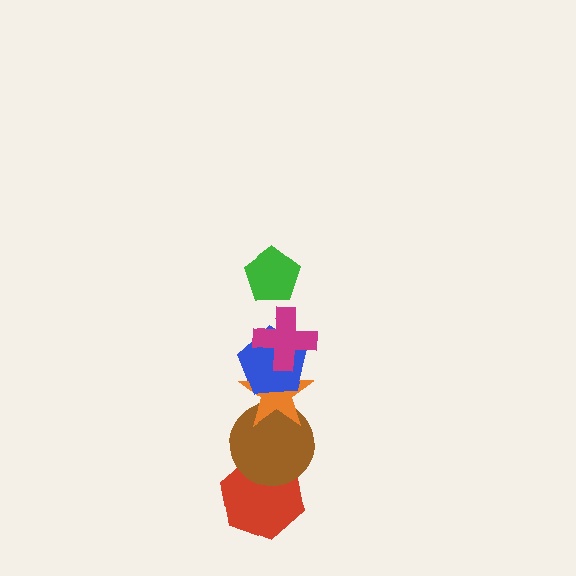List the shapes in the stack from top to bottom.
From top to bottom: the green pentagon, the magenta cross, the blue pentagon, the orange star, the brown circle, the red hexagon.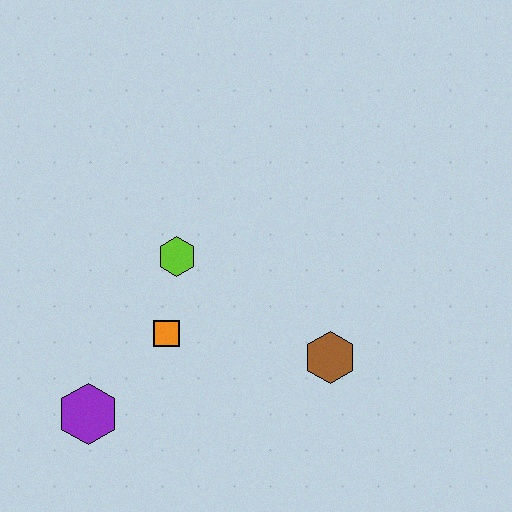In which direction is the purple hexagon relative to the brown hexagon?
The purple hexagon is to the left of the brown hexagon.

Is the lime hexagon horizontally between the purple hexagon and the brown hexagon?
Yes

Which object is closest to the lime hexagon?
The orange square is closest to the lime hexagon.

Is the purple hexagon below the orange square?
Yes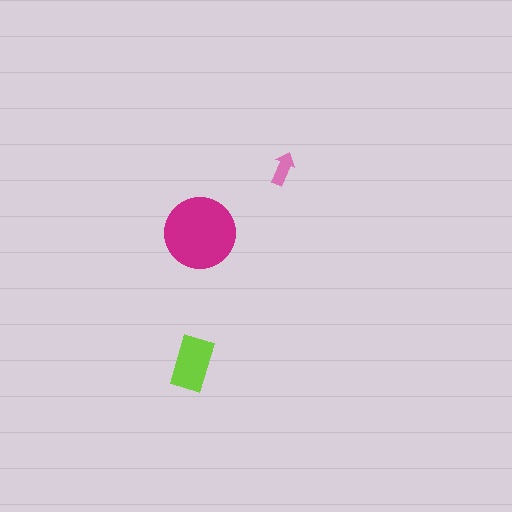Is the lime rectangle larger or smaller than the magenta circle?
Smaller.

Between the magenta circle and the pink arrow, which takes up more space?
The magenta circle.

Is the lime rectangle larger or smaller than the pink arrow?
Larger.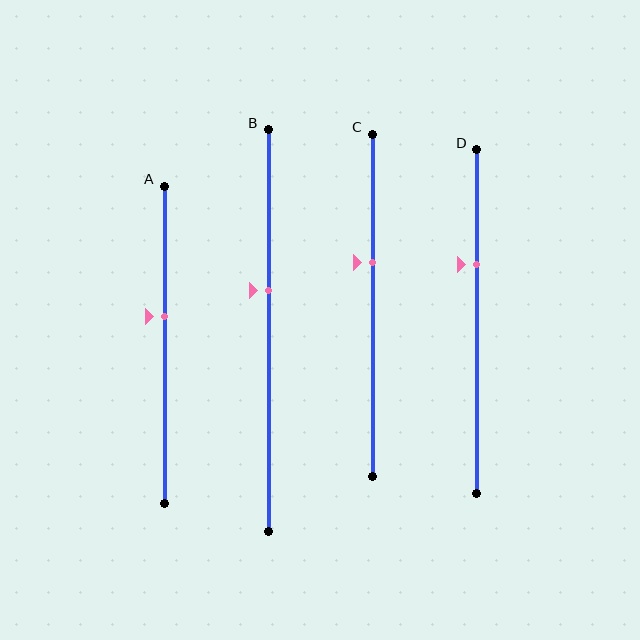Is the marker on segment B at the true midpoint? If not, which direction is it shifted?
No, the marker on segment B is shifted upward by about 10% of the segment length.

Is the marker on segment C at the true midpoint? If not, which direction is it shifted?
No, the marker on segment C is shifted upward by about 12% of the segment length.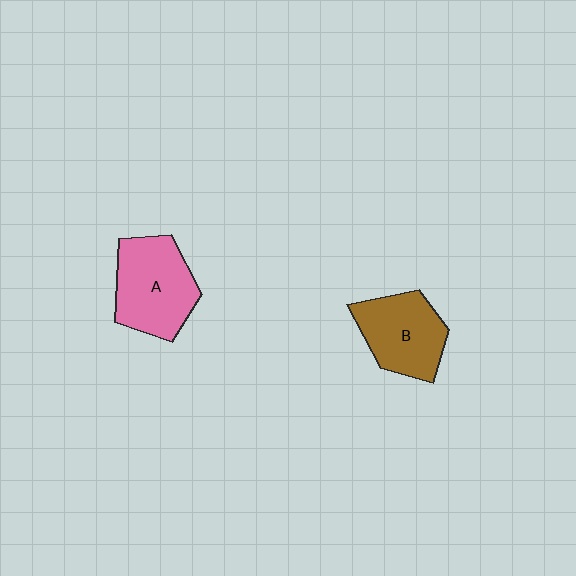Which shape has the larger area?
Shape A (pink).